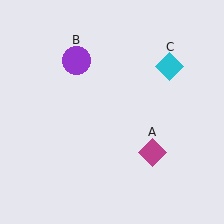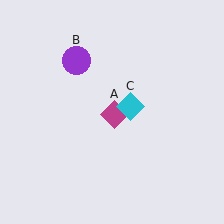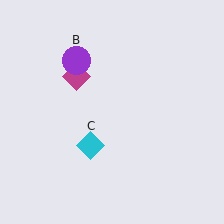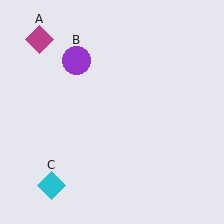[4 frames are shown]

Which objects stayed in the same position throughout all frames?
Purple circle (object B) remained stationary.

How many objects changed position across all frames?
2 objects changed position: magenta diamond (object A), cyan diamond (object C).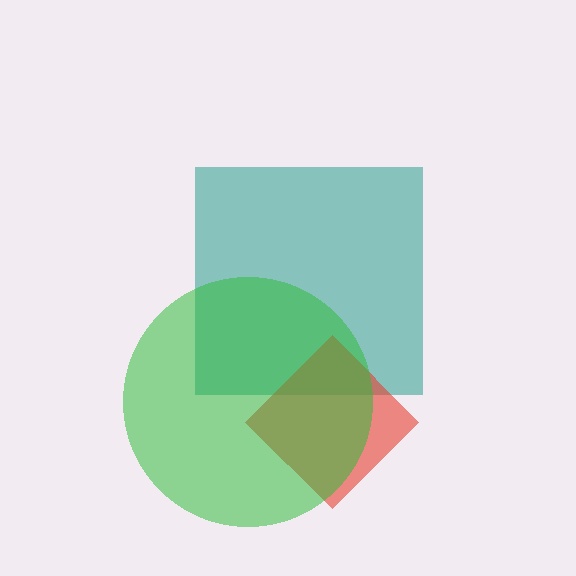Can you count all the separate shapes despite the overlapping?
Yes, there are 3 separate shapes.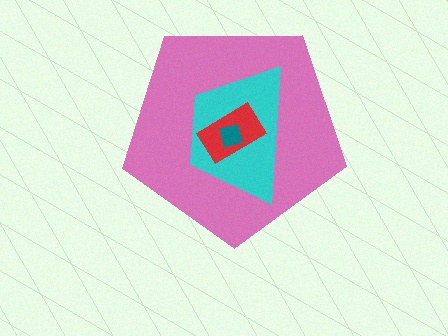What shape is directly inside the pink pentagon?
The cyan trapezoid.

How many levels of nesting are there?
4.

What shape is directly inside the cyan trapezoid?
The red rectangle.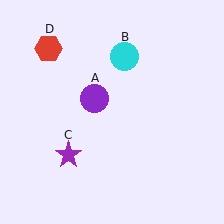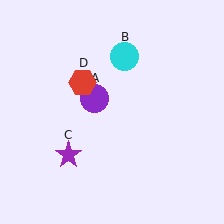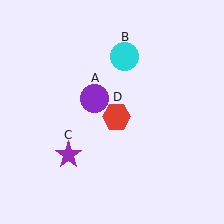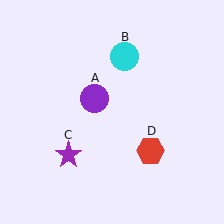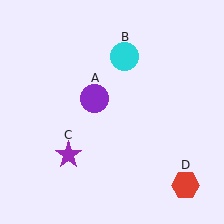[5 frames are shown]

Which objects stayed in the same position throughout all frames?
Purple circle (object A) and cyan circle (object B) and purple star (object C) remained stationary.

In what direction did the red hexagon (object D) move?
The red hexagon (object D) moved down and to the right.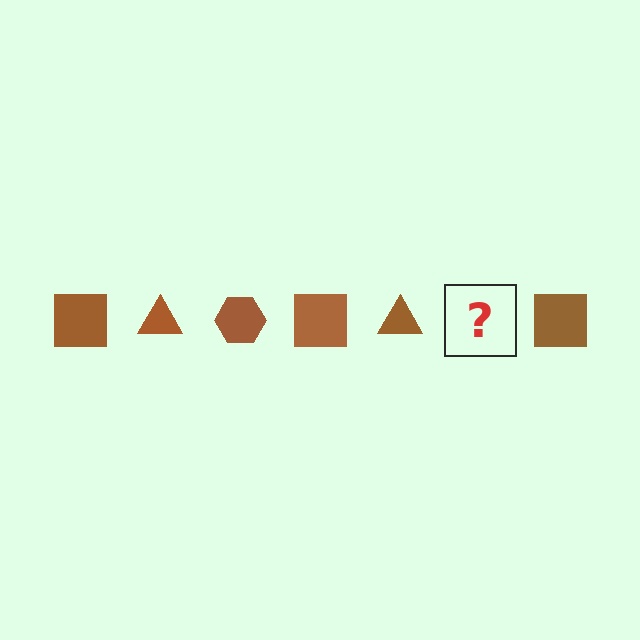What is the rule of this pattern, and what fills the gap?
The rule is that the pattern cycles through square, triangle, hexagon shapes in brown. The gap should be filled with a brown hexagon.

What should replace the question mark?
The question mark should be replaced with a brown hexagon.